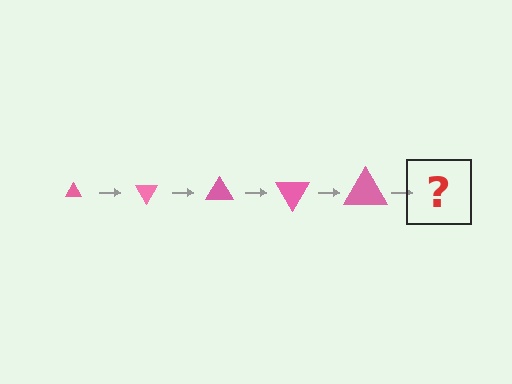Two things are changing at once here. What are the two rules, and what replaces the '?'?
The two rules are that the triangle grows larger each step and it rotates 60 degrees each step. The '?' should be a triangle, larger than the previous one and rotated 300 degrees from the start.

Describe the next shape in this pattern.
It should be a triangle, larger than the previous one and rotated 300 degrees from the start.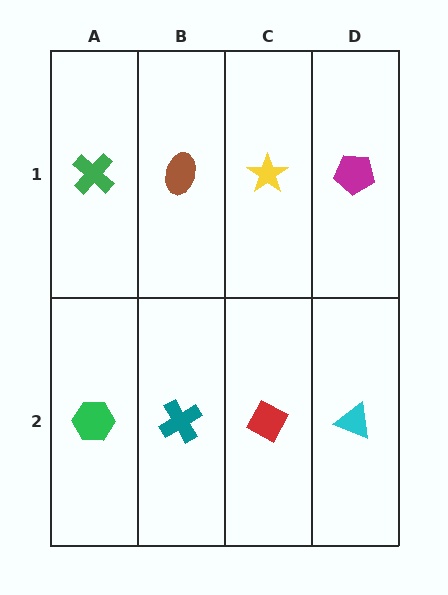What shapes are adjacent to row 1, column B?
A teal cross (row 2, column B), a green cross (row 1, column A), a yellow star (row 1, column C).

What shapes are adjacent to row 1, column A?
A green hexagon (row 2, column A), a brown ellipse (row 1, column B).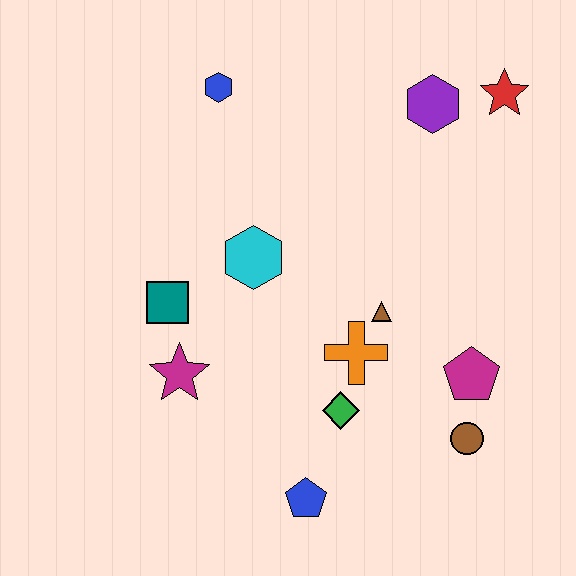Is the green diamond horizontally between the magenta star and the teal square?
No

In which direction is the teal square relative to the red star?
The teal square is to the left of the red star.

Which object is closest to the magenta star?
The teal square is closest to the magenta star.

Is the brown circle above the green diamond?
No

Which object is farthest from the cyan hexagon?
The red star is farthest from the cyan hexagon.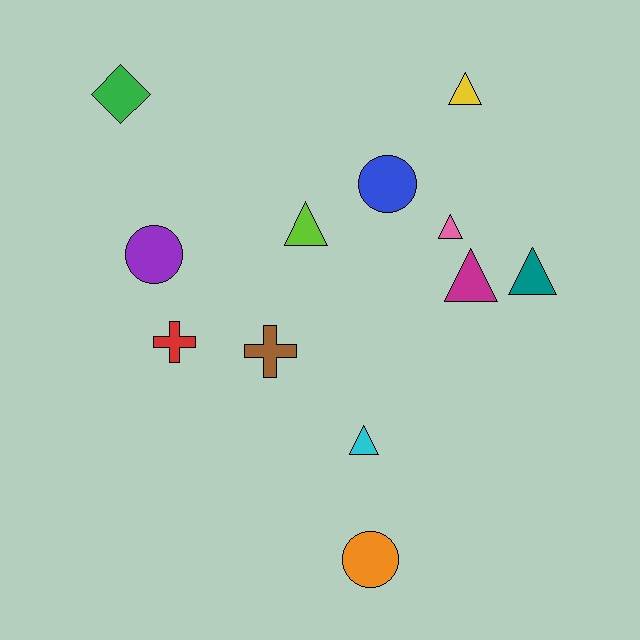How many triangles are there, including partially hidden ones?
There are 6 triangles.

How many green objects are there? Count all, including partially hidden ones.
There is 1 green object.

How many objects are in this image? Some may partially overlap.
There are 12 objects.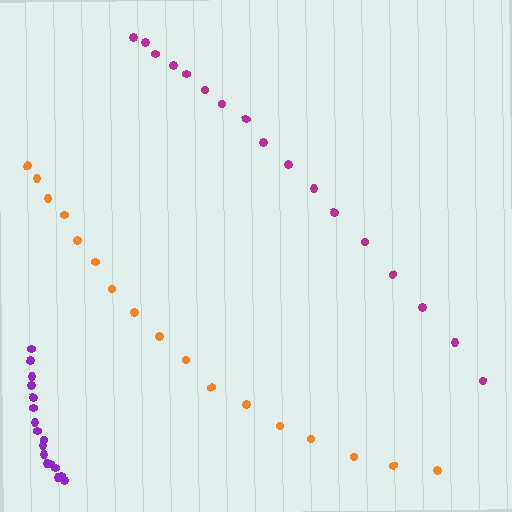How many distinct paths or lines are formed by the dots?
There are 3 distinct paths.